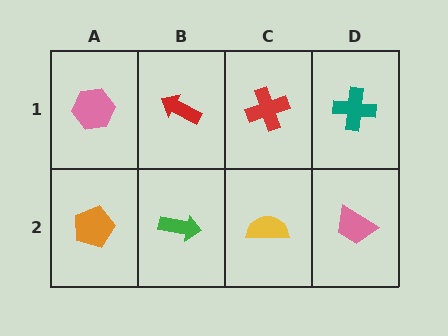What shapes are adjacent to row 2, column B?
A red arrow (row 1, column B), an orange pentagon (row 2, column A), a yellow semicircle (row 2, column C).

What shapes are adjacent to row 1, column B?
A green arrow (row 2, column B), a pink hexagon (row 1, column A), a red cross (row 1, column C).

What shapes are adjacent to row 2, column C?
A red cross (row 1, column C), a green arrow (row 2, column B), a pink trapezoid (row 2, column D).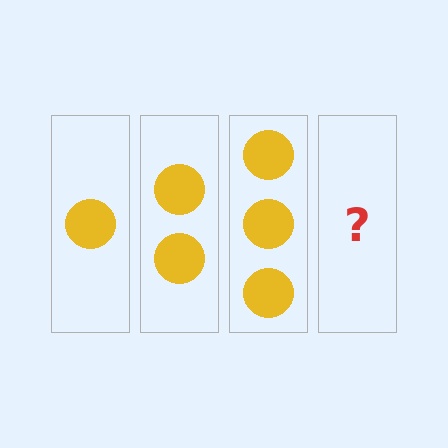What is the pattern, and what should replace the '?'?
The pattern is that each step adds one more circle. The '?' should be 4 circles.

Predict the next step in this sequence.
The next step is 4 circles.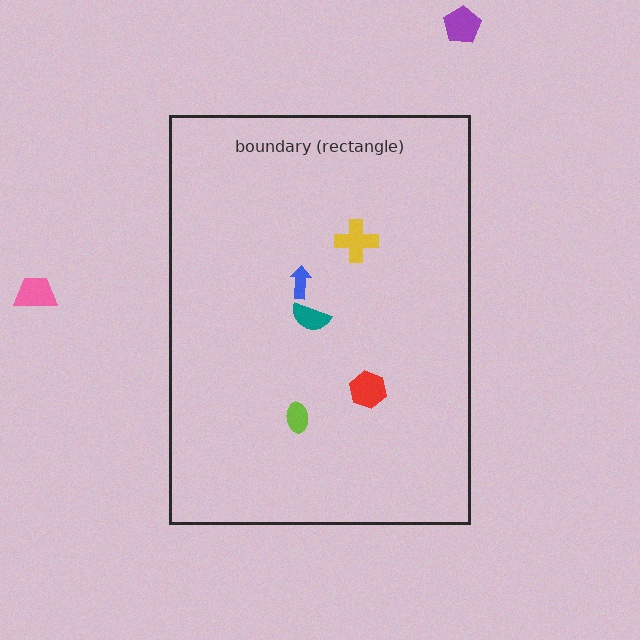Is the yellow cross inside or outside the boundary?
Inside.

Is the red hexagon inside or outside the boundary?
Inside.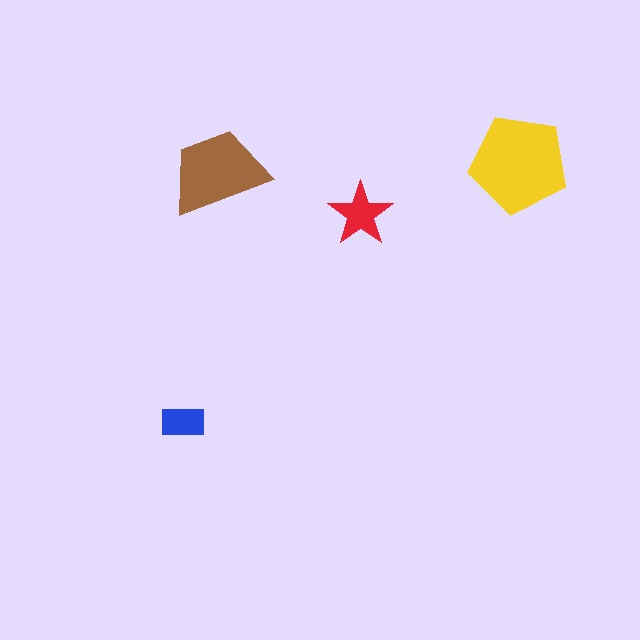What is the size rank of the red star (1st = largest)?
3rd.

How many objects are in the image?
There are 4 objects in the image.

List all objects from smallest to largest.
The blue rectangle, the red star, the brown trapezoid, the yellow pentagon.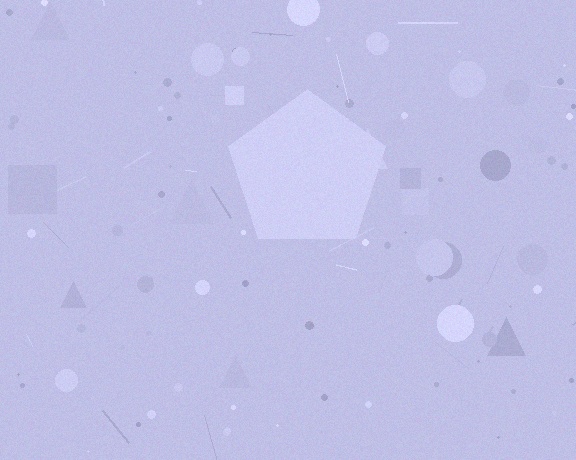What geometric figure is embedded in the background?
A pentagon is embedded in the background.